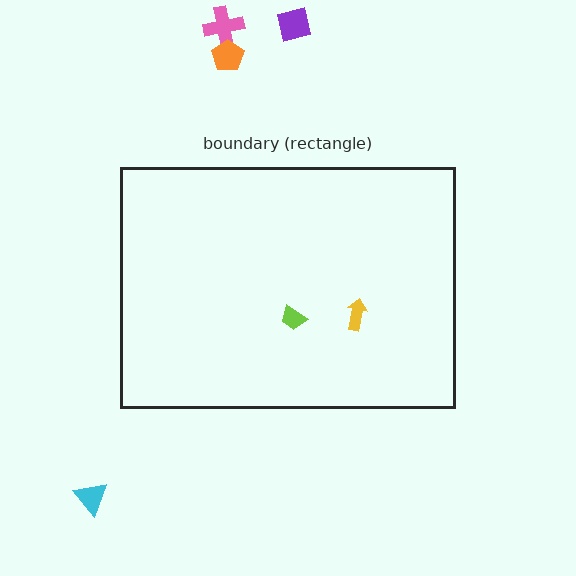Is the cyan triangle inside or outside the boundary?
Outside.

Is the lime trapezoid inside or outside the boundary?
Inside.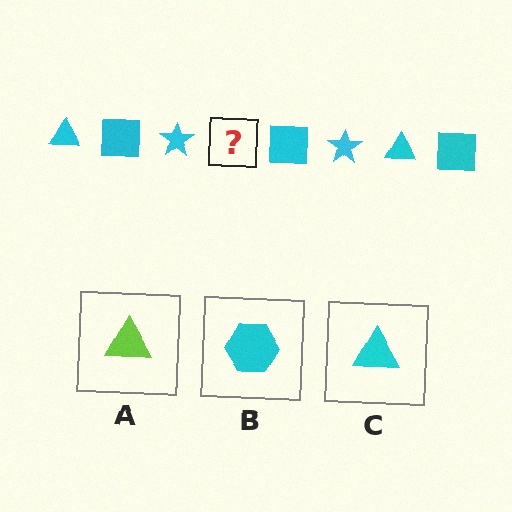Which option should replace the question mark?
Option C.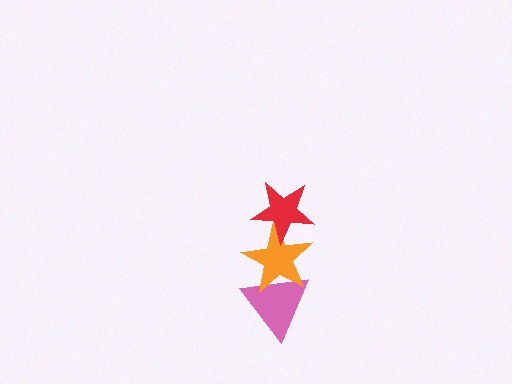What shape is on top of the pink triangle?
The orange star is on top of the pink triangle.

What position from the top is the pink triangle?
The pink triangle is 3rd from the top.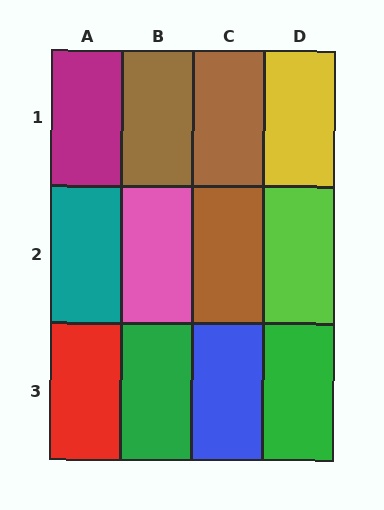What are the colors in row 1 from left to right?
Magenta, brown, brown, yellow.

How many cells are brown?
3 cells are brown.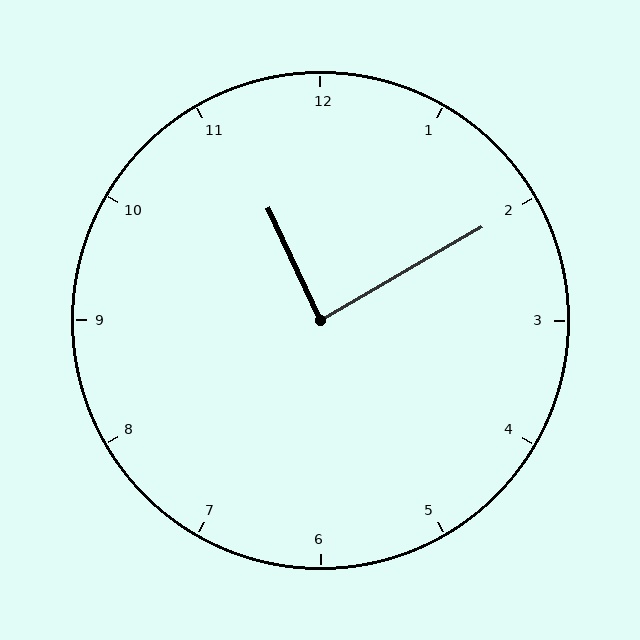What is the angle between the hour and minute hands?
Approximately 85 degrees.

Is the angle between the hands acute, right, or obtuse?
It is right.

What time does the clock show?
11:10.